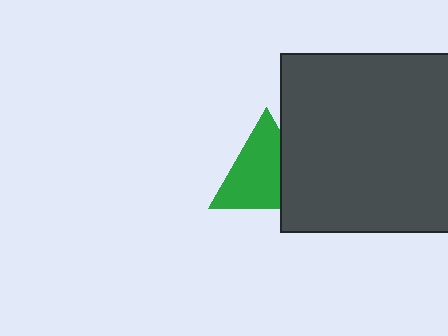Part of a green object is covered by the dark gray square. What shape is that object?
It is a triangle.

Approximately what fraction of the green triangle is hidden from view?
Roughly 30% of the green triangle is hidden behind the dark gray square.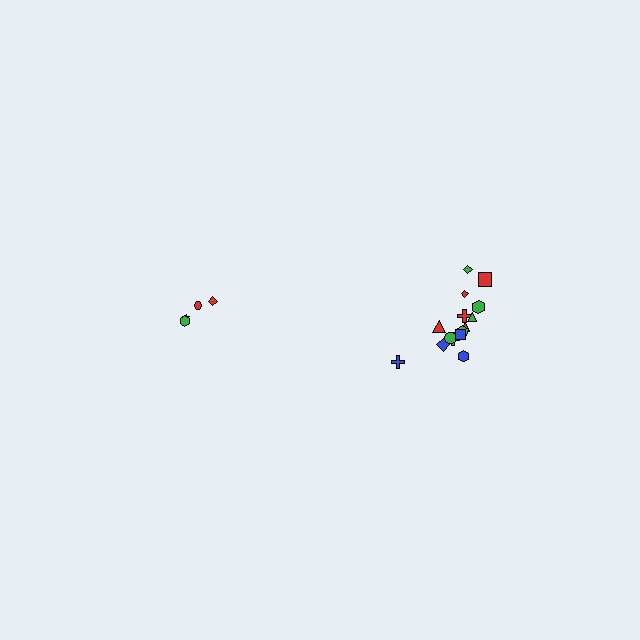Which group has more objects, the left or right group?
The right group.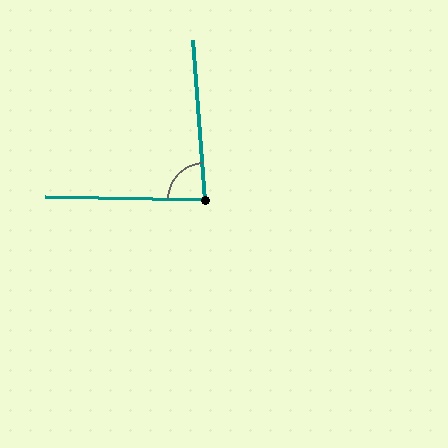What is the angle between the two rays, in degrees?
Approximately 85 degrees.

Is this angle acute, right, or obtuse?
It is acute.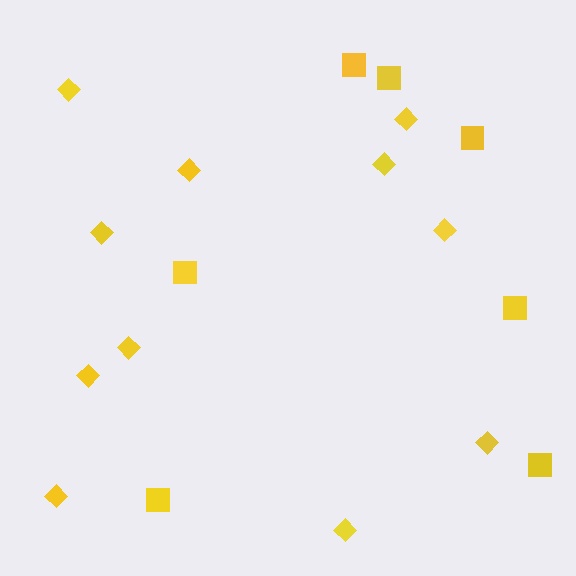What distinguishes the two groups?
There are 2 groups: one group of diamonds (11) and one group of squares (7).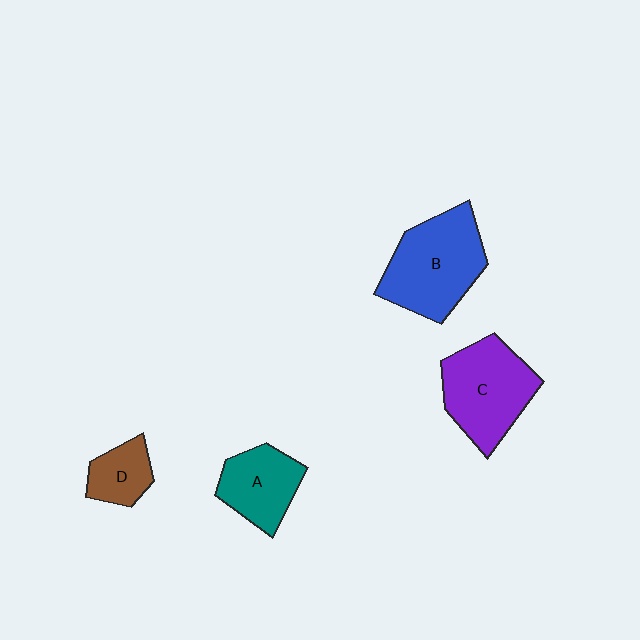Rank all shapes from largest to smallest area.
From largest to smallest: B (blue), C (purple), A (teal), D (brown).